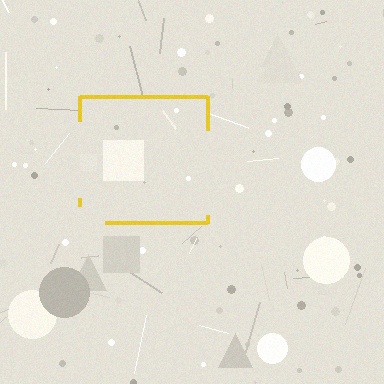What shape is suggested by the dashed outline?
The dashed outline suggests a square.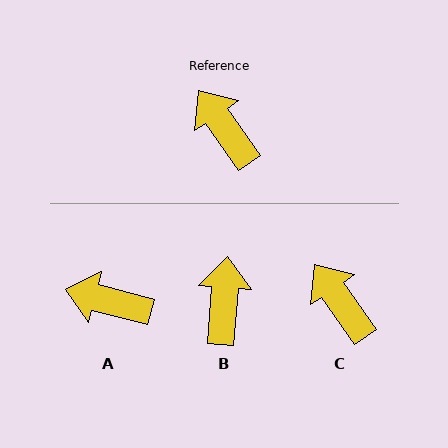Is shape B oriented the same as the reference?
No, it is off by about 40 degrees.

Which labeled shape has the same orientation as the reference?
C.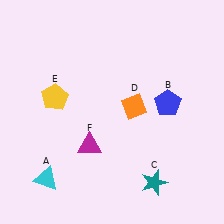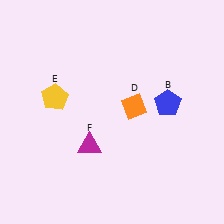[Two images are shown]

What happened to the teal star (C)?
The teal star (C) was removed in Image 2. It was in the bottom-right area of Image 1.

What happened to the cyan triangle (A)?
The cyan triangle (A) was removed in Image 2. It was in the bottom-left area of Image 1.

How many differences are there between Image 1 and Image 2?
There are 2 differences between the two images.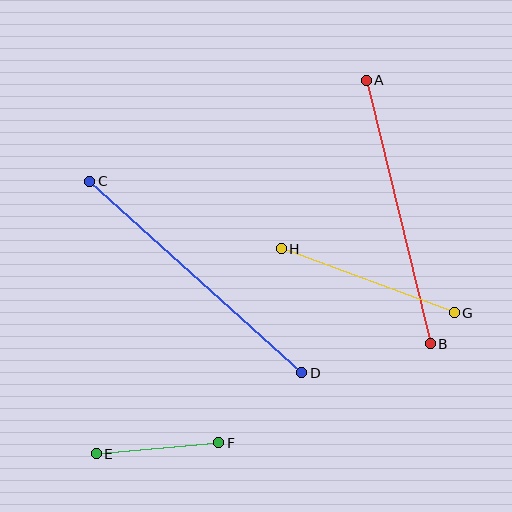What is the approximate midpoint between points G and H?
The midpoint is at approximately (368, 281) pixels.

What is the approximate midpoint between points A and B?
The midpoint is at approximately (398, 212) pixels.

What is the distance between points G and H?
The distance is approximately 185 pixels.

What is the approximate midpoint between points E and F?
The midpoint is at approximately (158, 448) pixels.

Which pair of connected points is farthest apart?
Points C and D are farthest apart.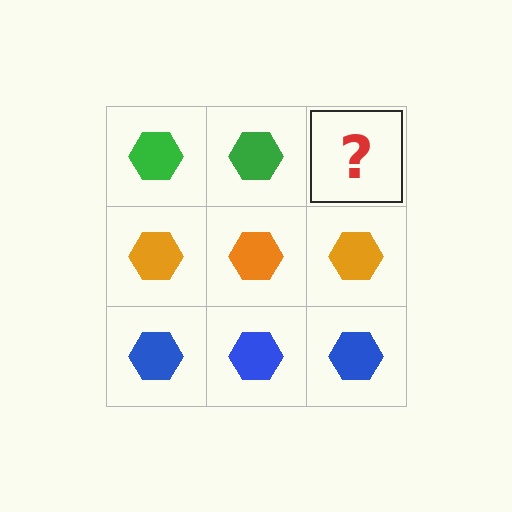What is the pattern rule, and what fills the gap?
The rule is that each row has a consistent color. The gap should be filled with a green hexagon.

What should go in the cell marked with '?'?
The missing cell should contain a green hexagon.